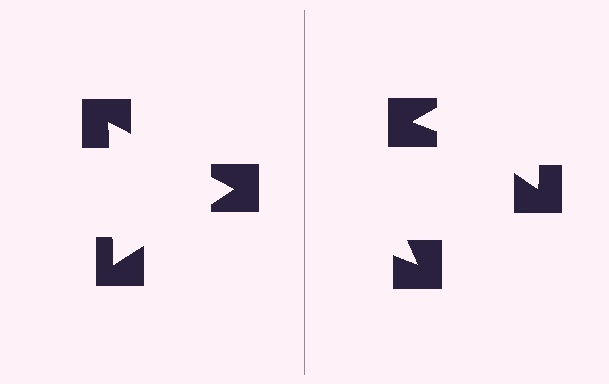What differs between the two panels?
The notched squares are positioned identically on both sides; only the wedge orientations differ. On the left they align to a triangle; on the right they are misaligned.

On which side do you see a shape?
An illusory triangle appears on the left side. On the right side the wedge cuts are rotated, so no coherent shape forms.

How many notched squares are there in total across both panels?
6 — 3 on each side.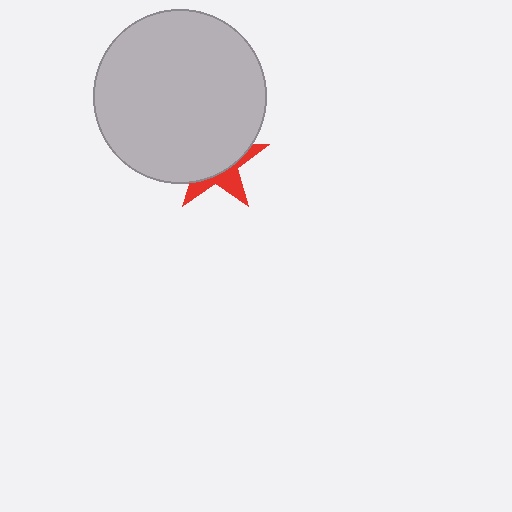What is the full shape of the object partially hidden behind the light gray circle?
The partially hidden object is a red star.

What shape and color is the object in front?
The object in front is a light gray circle.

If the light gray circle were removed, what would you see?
You would see the complete red star.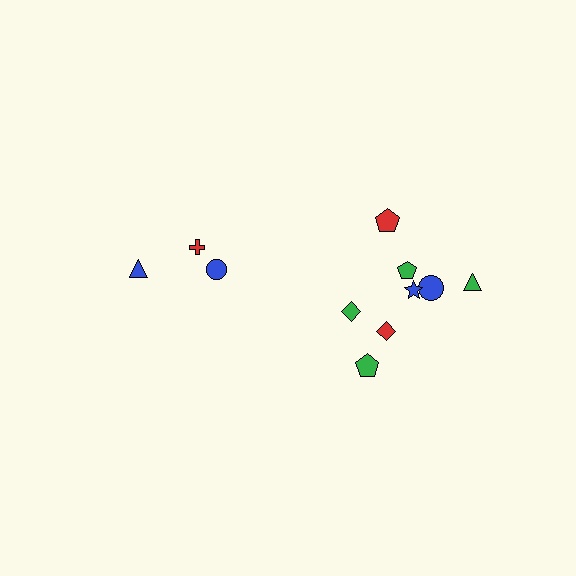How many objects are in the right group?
There are 8 objects.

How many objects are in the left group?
There are 3 objects.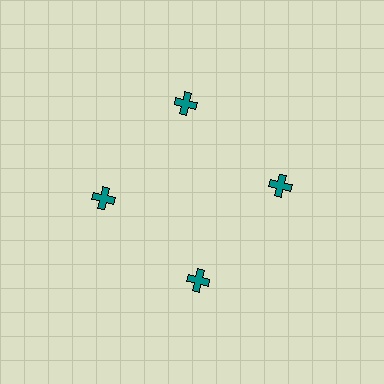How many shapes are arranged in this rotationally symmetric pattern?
There are 4 shapes, arranged in 4 groups of 1.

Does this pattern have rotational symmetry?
Yes, this pattern has 4-fold rotational symmetry. It looks the same after rotating 90 degrees around the center.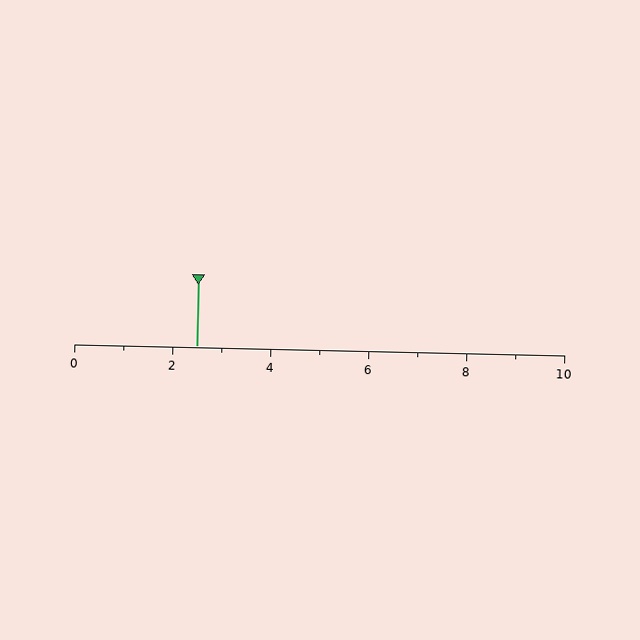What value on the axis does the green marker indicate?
The marker indicates approximately 2.5.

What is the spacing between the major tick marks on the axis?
The major ticks are spaced 2 apart.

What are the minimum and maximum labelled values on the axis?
The axis runs from 0 to 10.